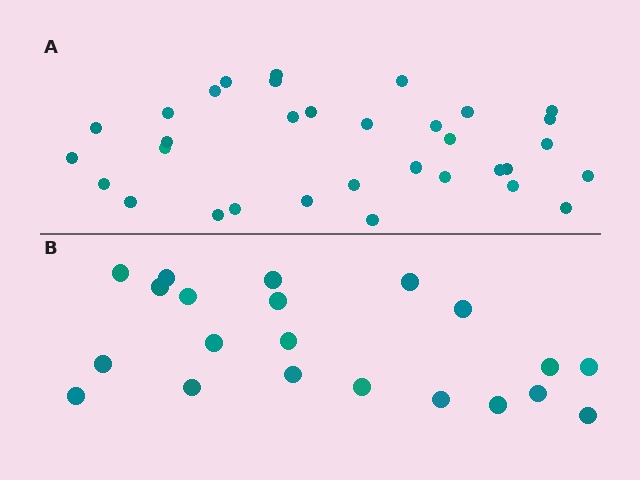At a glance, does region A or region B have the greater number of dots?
Region A (the top region) has more dots.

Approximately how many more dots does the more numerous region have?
Region A has roughly 12 or so more dots than region B.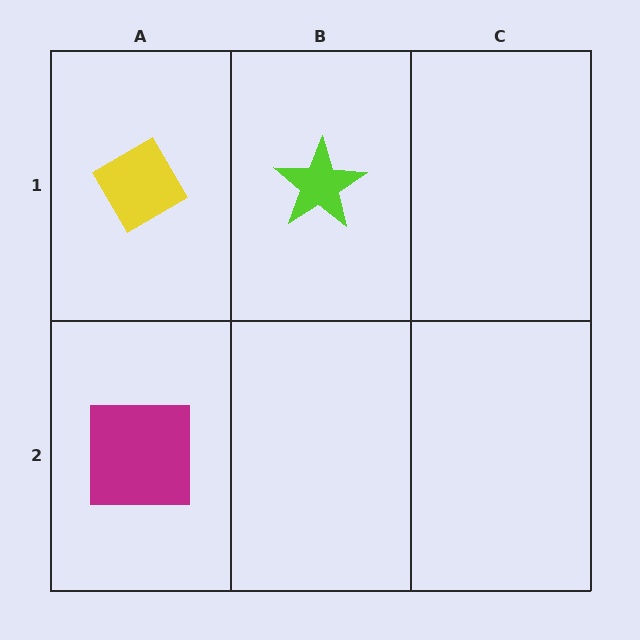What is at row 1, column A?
A yellow diamond.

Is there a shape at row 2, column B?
No, that cell is empty.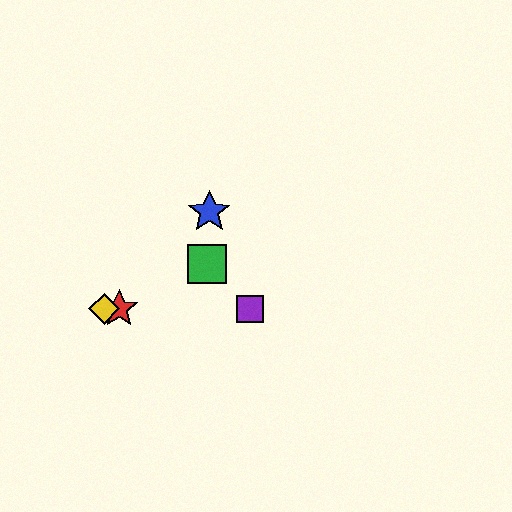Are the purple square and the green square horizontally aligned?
No, the purple square is at y≈309 and the green square is at y≈264.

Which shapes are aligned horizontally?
The red star, the yellow diamond, the purple square are aligned horizontally.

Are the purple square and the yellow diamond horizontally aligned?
Yes, both are at y≈309.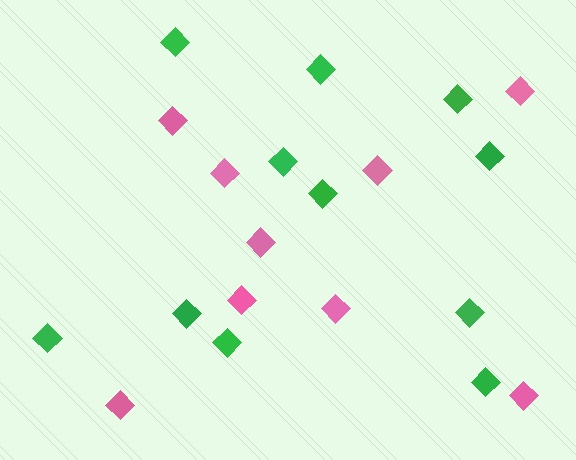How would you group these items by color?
There are 2 groups: one group of green diamonds (11) and one group of pink diamonds (9).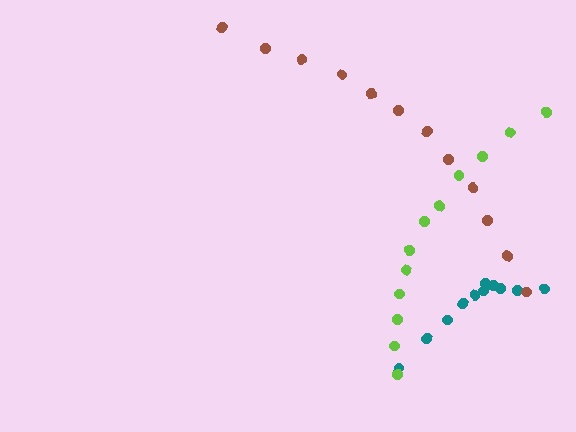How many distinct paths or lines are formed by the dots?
There are 3 distinct paths.